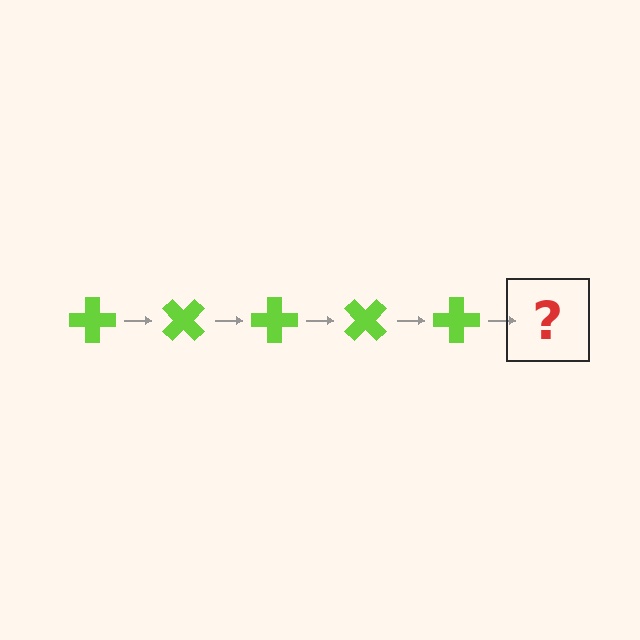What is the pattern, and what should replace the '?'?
The pattern is that the cross rotates 45 degrees each step. The '?' should be a lime cross rotated 225 degrees.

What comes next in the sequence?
The next element should be a lime cross rotated 225 degrees.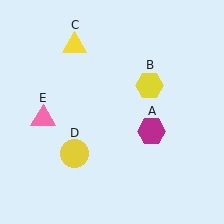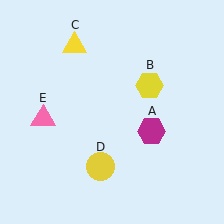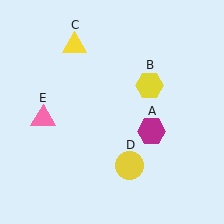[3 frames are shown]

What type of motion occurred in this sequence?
The yellow circle (object D) rotated counterclockwise around the center of the scene.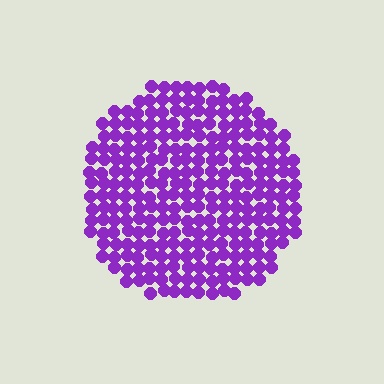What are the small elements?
The small elements are circles.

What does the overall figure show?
The overall figure shows a circle.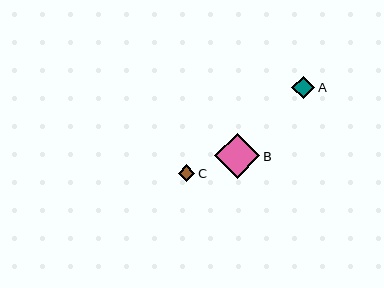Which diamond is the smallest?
Diamond C is the smallest with a size of approximately 17 pixels.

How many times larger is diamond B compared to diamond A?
Diamond B is approximately 2.0 times the size of diamond A.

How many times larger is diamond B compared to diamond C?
Diamond B is approximately 2.7 times the size of diamond C.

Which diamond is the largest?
Diamond B is the largest with a size of approximately 45 pixels.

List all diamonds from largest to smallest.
From largest to smallest: B, A, C.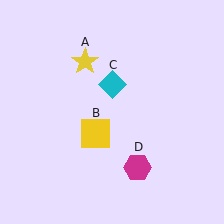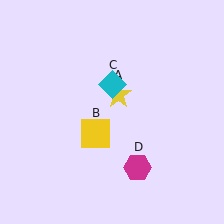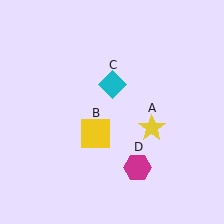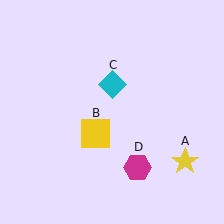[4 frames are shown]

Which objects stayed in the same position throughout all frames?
Yellow square (object B) and cyan diamond (object C) and magenta hexagon (object D) remained stationary.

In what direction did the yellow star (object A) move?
The yellow star (object A) moved down and to the right.